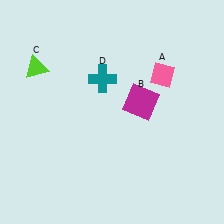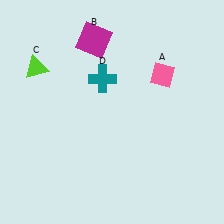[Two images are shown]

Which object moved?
The magenta square (B) moved up.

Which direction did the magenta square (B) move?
The magenta square (B) moved up.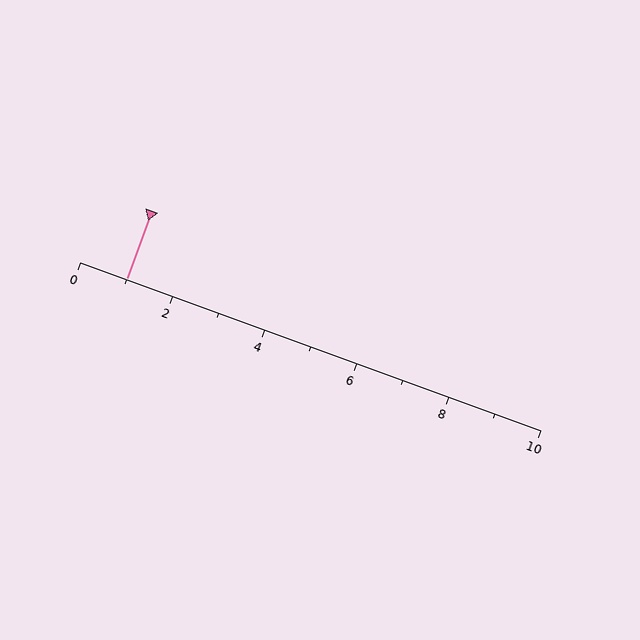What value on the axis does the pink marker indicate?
The marker indicates approximately 1.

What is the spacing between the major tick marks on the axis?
The major ticks are spaced 2 apart.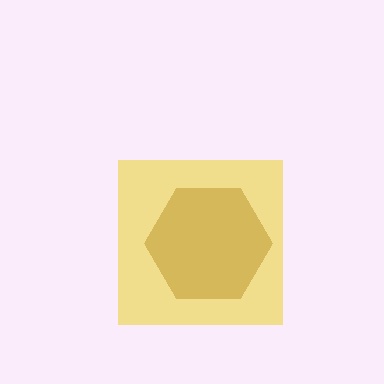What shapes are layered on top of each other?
The layered shapes are: a brown hexagon, a yellow square.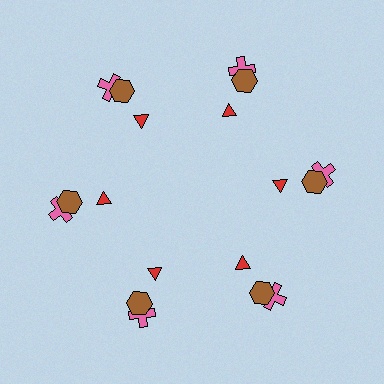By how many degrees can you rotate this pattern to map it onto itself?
The pattern maps onto itself every 60 degrees of rotation.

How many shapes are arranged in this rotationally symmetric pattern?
There are 18 shapes, arranged in 6 groups of 3.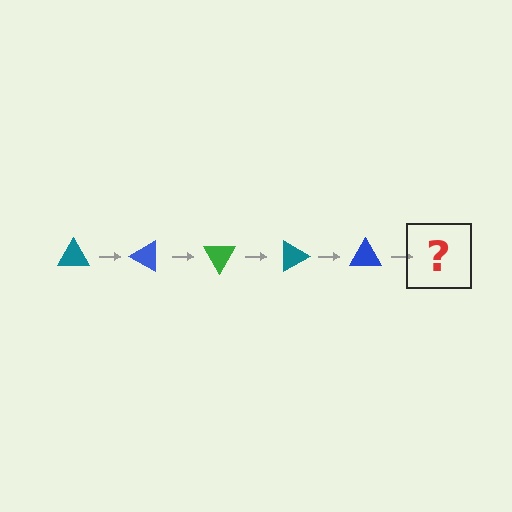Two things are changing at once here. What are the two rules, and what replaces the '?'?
The two rules are that it rotates 30 degrees each step and the color cycles through teal, blue, and green. The '?' should be a green triangle, rotated 150 degrees from the start.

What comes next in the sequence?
The next element should be a green triangle, rotated 150 degrees from the start.